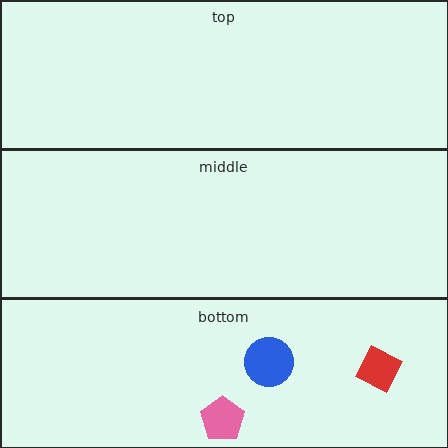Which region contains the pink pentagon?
The bottom region.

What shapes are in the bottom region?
The pink pentagon, the blue circle, the red square.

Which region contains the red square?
The bottom region.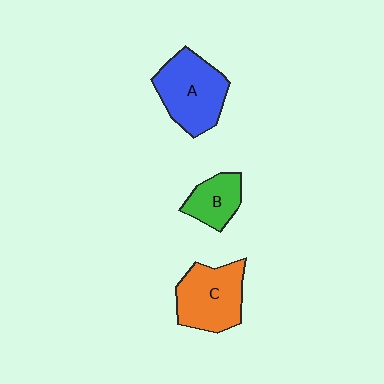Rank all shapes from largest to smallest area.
From largest to smallest: A (blue), C (orange), B (green).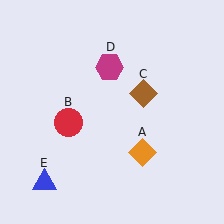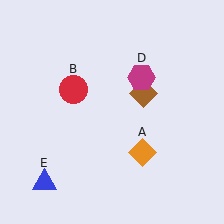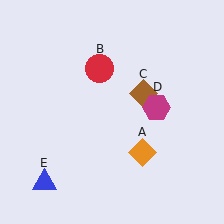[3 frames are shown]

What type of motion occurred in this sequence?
The red circle (object B), magenta hexagon (object D) rotated clockwise around the center of the scene.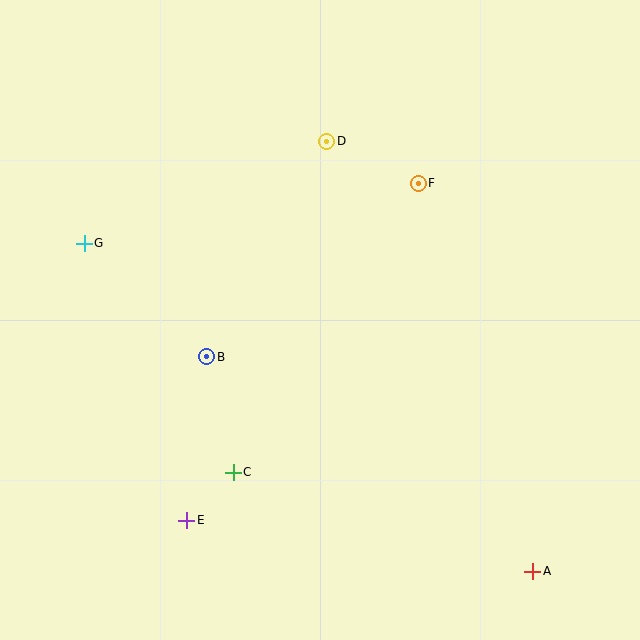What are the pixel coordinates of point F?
Point F is at (418, 183).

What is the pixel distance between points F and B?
The distance between F and B is 274 pixels.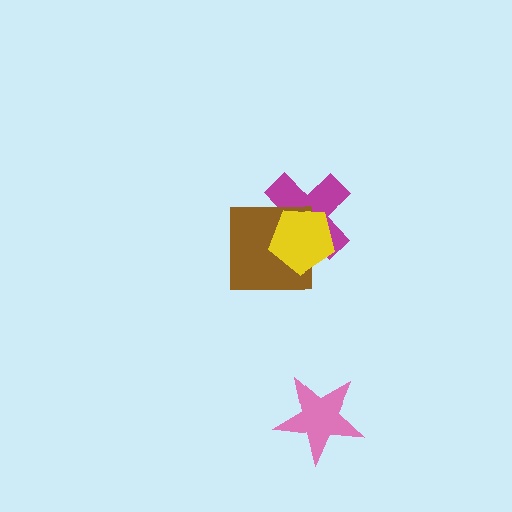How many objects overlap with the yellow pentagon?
2 objects overlap with the yellow pentagon.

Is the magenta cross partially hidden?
Yes, it is partially covered by another shape.